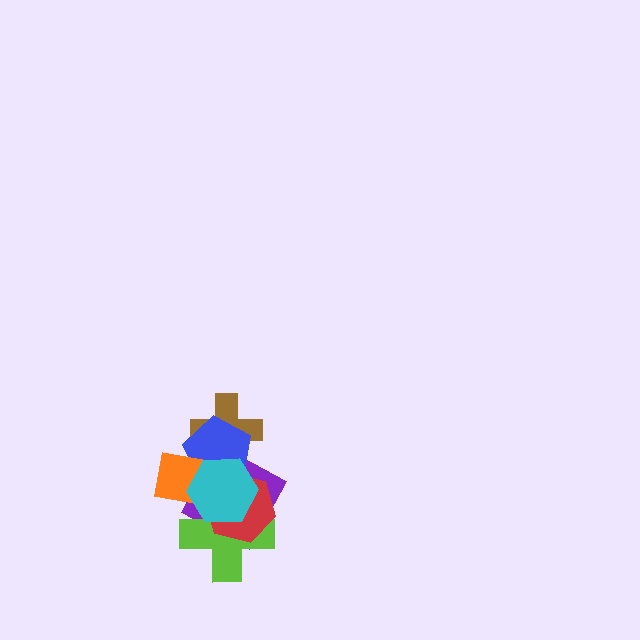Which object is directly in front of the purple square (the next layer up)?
The lime cross is directly in front of the purple square.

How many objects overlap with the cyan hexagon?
6 objects overlap with the cyan hexagon.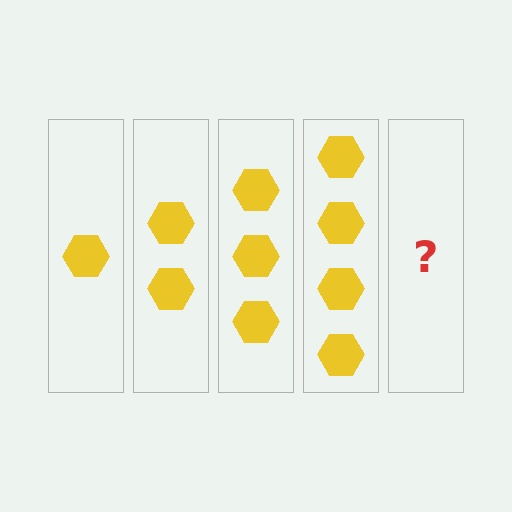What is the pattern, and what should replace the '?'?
The pattern is that each step adds one more hexagon. The '?' should be 5 hexagons.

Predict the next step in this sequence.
The next step is 5 hexagons.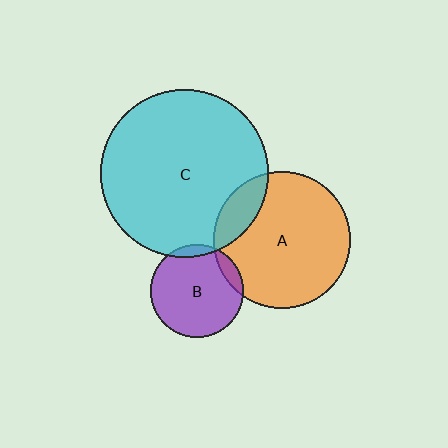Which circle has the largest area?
Circle C (cyan).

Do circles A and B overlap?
Yes.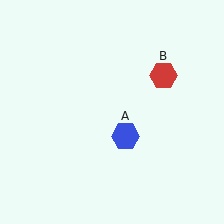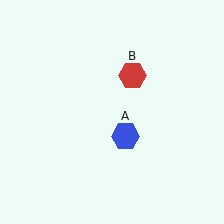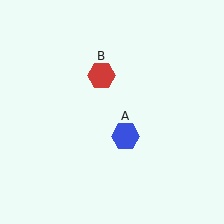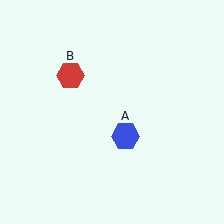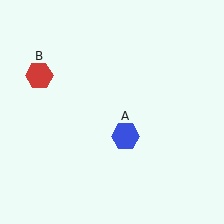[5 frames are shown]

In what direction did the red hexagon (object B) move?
The red hexagon (object B) moved left.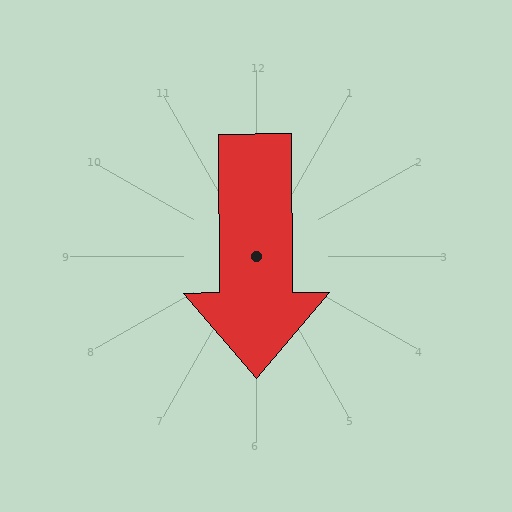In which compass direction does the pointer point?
South.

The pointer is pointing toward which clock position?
Roughly 6 o'clock.